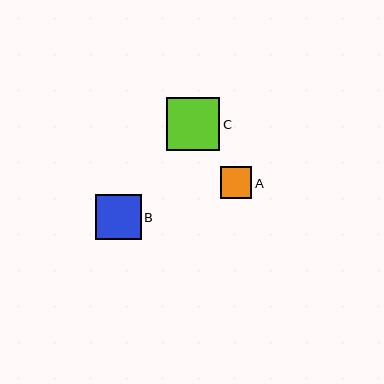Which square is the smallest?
Square A is the smallest with a size of approximately 32 pixels.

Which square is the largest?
Square C is the largest with a size of approximately 53 pixels.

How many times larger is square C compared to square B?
Square C is approximately 1.2 times the size of square B.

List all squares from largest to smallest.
From largest to smallest: C, B, A.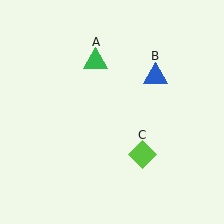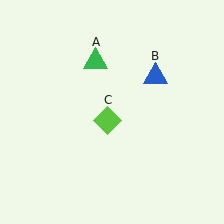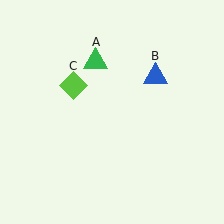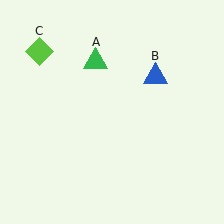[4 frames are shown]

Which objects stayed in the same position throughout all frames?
Green triangle (object A) and blue triangle (object B) remained stationary.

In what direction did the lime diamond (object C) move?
The lime diamond (object C) moved up and to the left.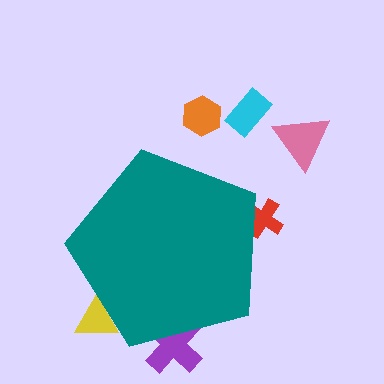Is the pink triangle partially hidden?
No, the pink triangle is fully visible.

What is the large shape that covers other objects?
A teal pentagon.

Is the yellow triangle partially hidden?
Yes, the yellow triangle is partially hidden behind the teal pentagon.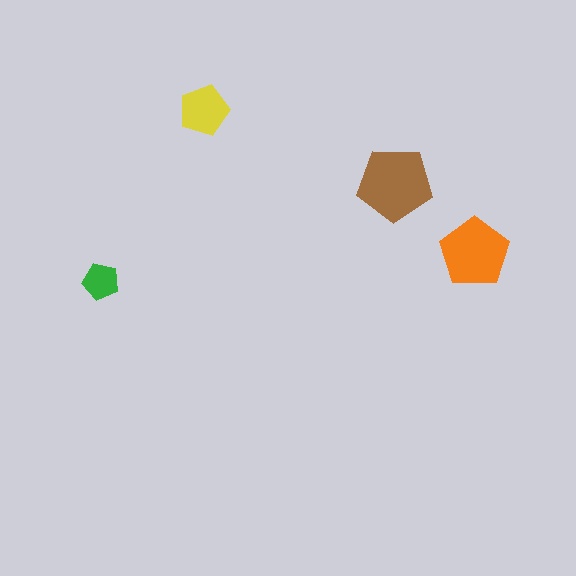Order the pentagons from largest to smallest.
the brown one, the orange one, the yellow one, the green one.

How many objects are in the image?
There are 4 objects in the image.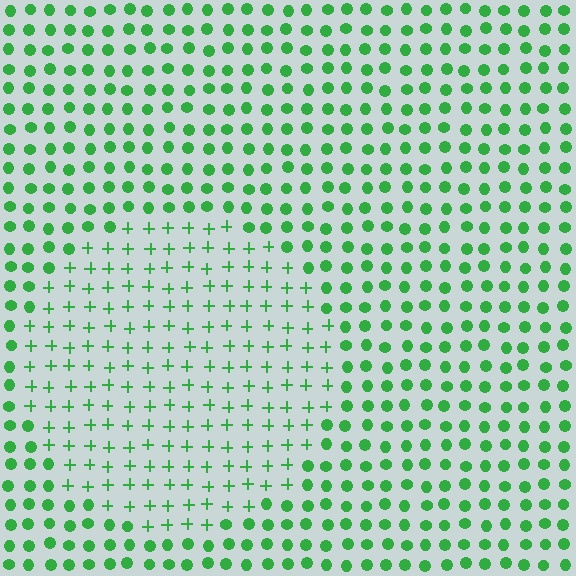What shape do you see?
I see a circle.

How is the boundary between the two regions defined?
The boundary is defined by a change in element shape: plus signs inside vs. circles outside. All elements share the same color and spacing.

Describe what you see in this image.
The image is filled with small green elements arranged in a uniform grid. A circle-shaped region contains plus signs, while the surrounding area contains circles. The boundary is defined purely by the change in element shape.